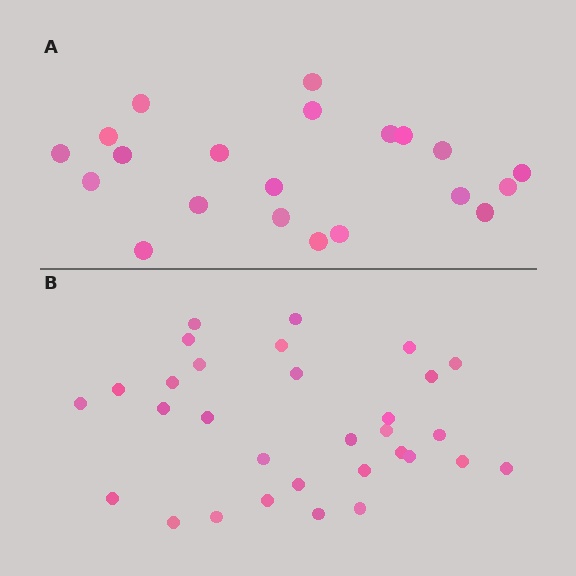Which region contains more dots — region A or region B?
Region B (the bottom region) has more dots.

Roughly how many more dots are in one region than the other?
Region B has roughly 10 or so more dots than region A.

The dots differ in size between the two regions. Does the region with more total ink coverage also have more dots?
No. Region A has more total ink coverage because its dots are larger, but region B actually contains more individual dots. Total area can be misleading — the number of items is what matters here.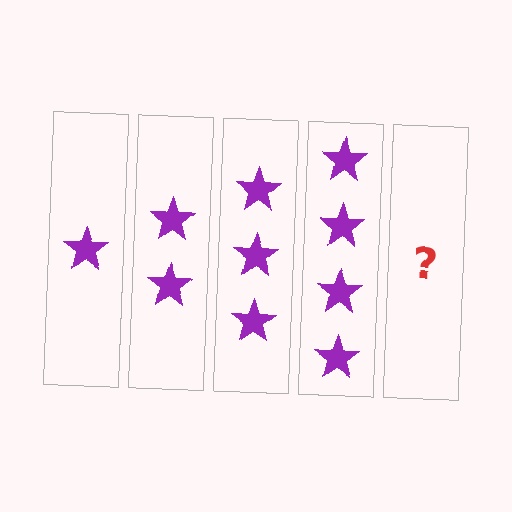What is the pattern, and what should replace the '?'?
The pattern is that each step adds one more star. The '?' should be 5 stars.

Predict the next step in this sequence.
The next step is 5 stars.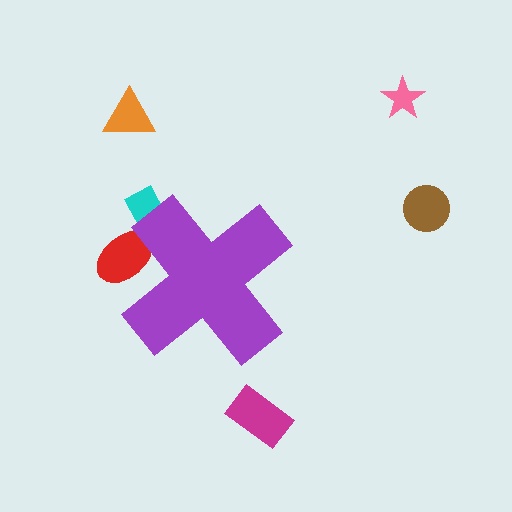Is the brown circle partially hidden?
No, the brown circle is fully visible.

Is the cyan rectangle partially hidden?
Yes, the cyan rectangle is partially hidden behind the purple cross.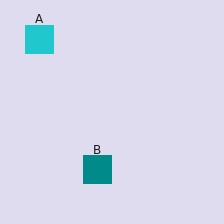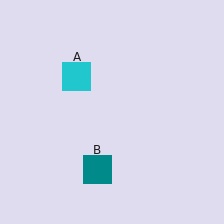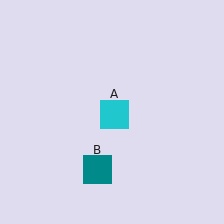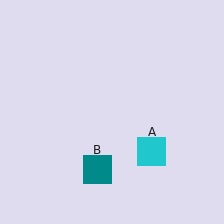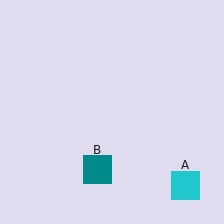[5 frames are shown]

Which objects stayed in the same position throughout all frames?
Teal square (object B) remained stationary.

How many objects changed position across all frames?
1 object changed position: cyan square (object A).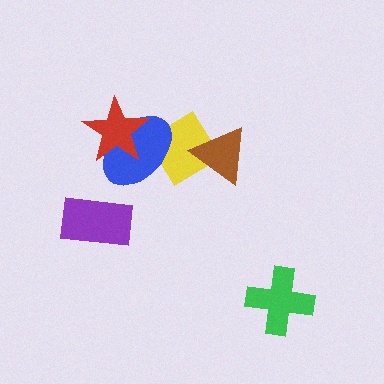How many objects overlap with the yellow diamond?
2 objects overlap with the yellow diamond.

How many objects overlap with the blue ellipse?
2 objects overlap with the blue ellipse.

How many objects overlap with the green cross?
0 objects overlap with the green cross.